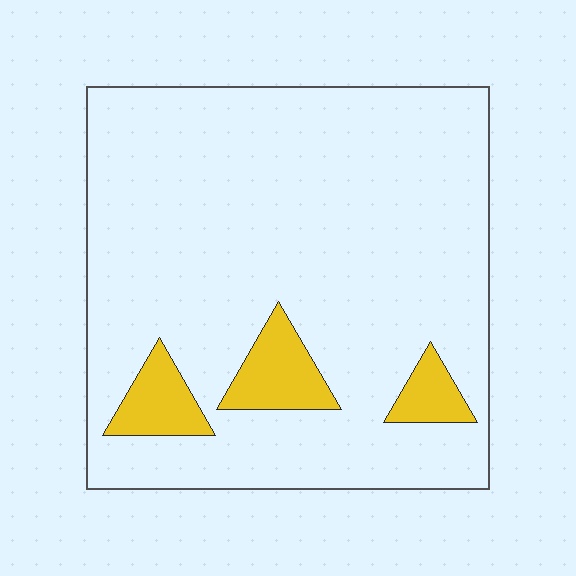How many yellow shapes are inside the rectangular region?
3.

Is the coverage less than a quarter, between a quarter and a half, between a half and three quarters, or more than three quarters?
Less than a quarter.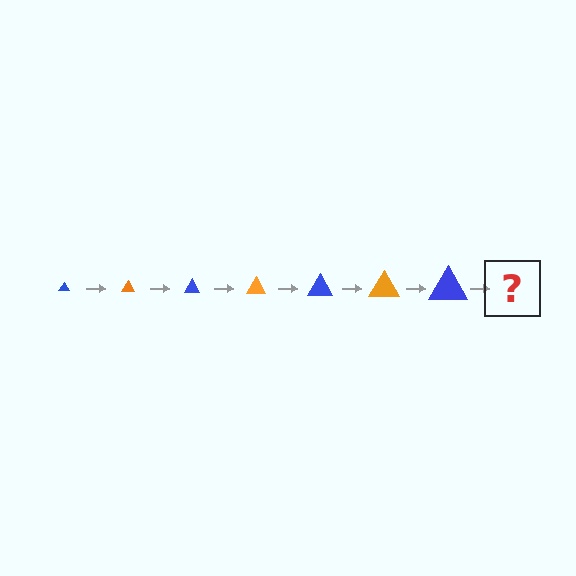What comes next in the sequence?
The next element should be an orange triangle, larger than the previous one.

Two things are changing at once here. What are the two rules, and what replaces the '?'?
The two rules are that the triangle grows larger each step and the color cycles through blue and orange. The '?' should be an orange triangle, larger than the previous one.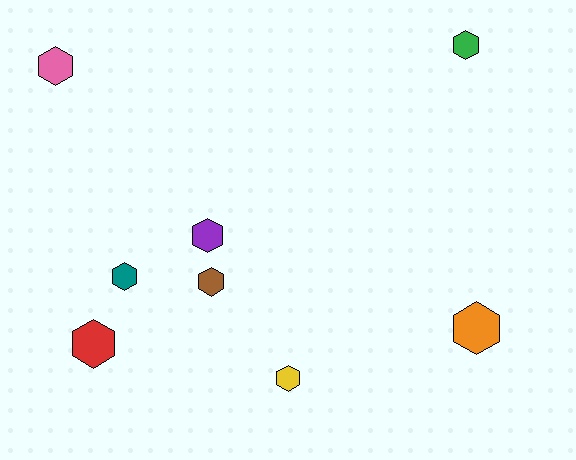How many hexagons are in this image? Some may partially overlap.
There are 8 hexagons.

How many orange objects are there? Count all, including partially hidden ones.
There is 1 orange object.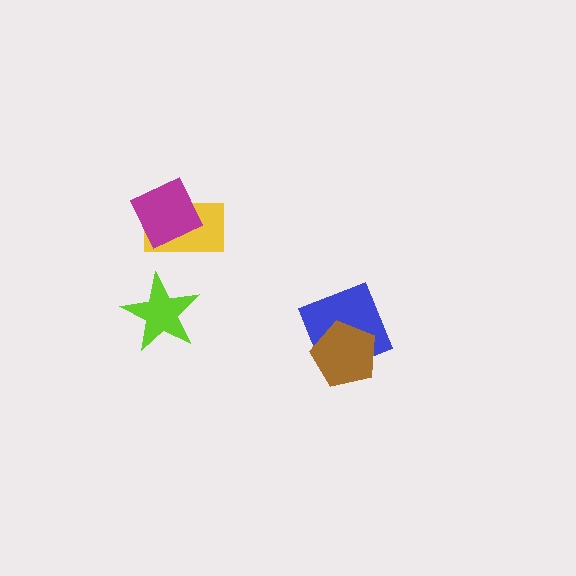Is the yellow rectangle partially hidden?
Yes, it is partially covered by another shape.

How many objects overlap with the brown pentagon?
1 object overlaps with the brown pentagon.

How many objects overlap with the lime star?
0 objects overlap with the lime star.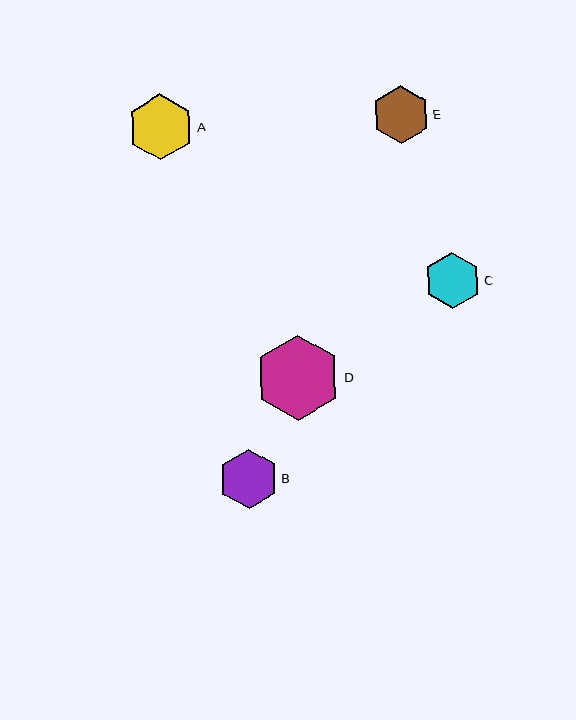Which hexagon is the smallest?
Hexagon C is the smallest with a size of approximately 56 pixels.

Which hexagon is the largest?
Hexagon D is the largest with a size of approximately 85 pixels.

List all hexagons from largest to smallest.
From largest to smallest: D, A, B, E, C.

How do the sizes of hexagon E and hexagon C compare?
Hexagon E and hexagon C are approximately the same size.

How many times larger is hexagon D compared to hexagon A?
Hexagon D is approximately 1.3 times the size of hexagon A.